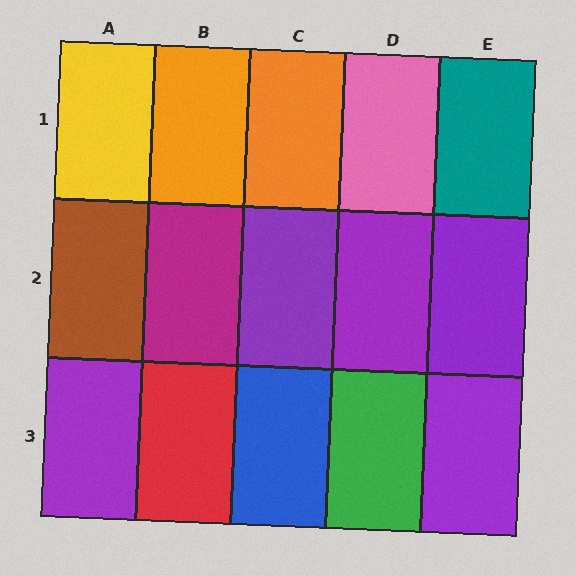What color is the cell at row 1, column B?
Orange.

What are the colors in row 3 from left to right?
Purple, red, blue, green, purple.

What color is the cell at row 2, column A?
Brown.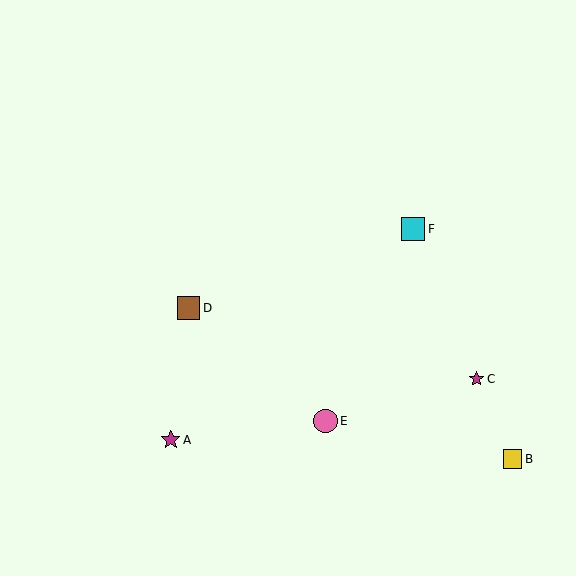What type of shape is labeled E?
Shape E is a pink circle.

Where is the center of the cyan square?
The center of the cyan square is at (413, 229).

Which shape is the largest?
The pink circle (labeled E) is the largest.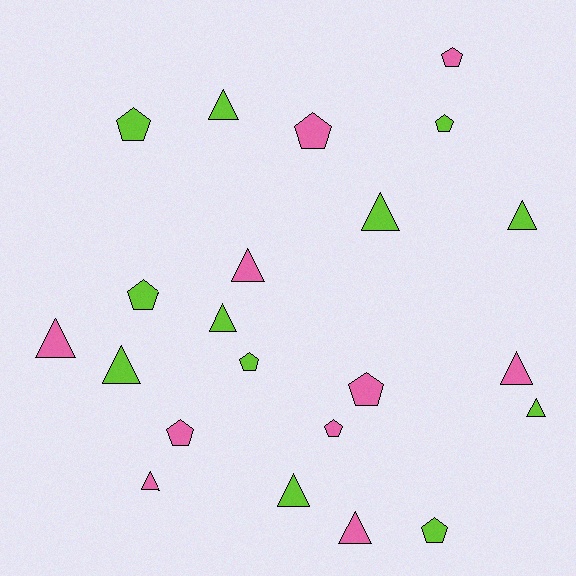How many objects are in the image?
There are 22 objects.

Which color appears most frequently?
Lime, with 12 objects.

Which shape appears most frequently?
Triangle, with 12 objects.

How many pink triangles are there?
There are 5 pink triangles.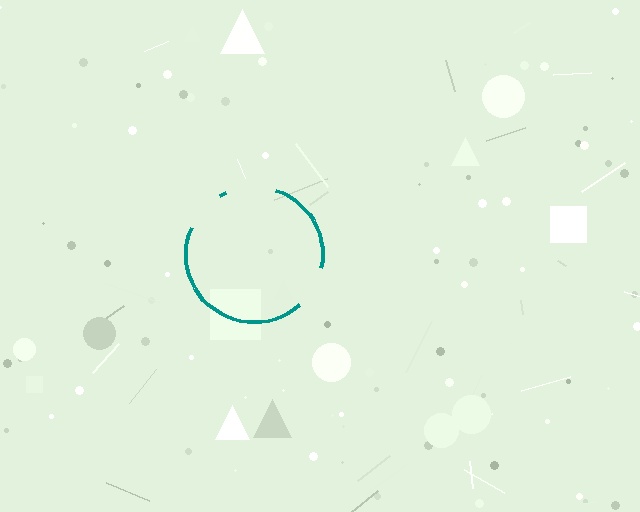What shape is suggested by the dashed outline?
The dashed outline suggests a circle.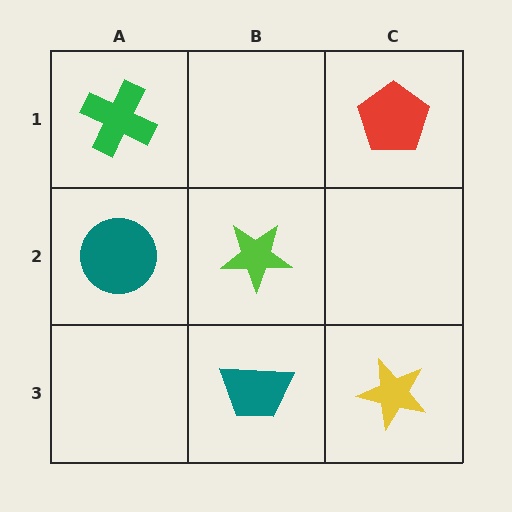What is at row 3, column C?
A yellow star.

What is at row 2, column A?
A teal circle.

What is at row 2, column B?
A lime star.